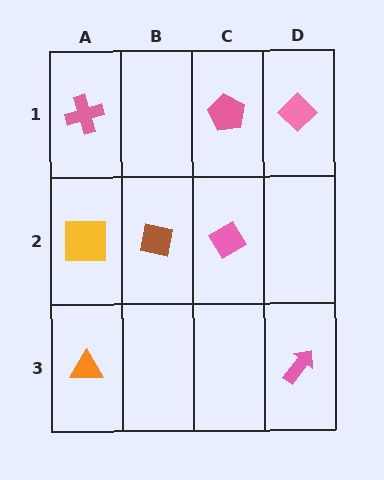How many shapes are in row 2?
3 shapes.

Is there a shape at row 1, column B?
No, that cell is empty.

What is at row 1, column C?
A pink pentagon.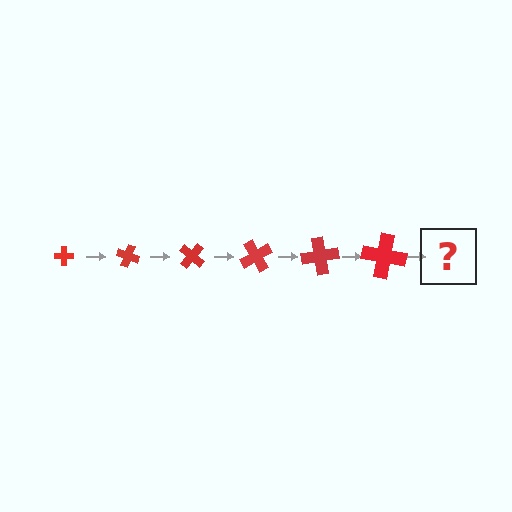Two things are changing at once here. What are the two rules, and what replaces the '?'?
The two rules are that the cross grows larger each step and it rotates 20 degrees each step. The '?' should be a cross, larger than the previous one and rotated 120 degrees from the start.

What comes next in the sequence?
The next element should be a cross, larger than the previous one and rotated 120 degrees from the start.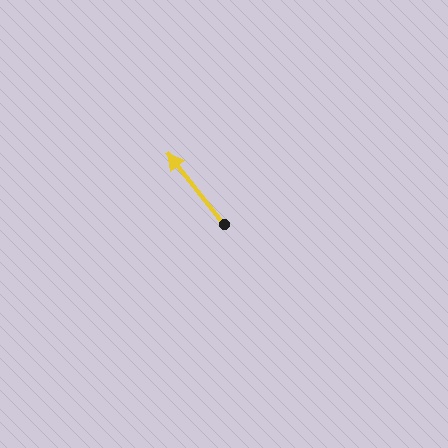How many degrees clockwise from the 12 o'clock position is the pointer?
Approximately 322 degrees.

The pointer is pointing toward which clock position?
Roughly 11 o'clock.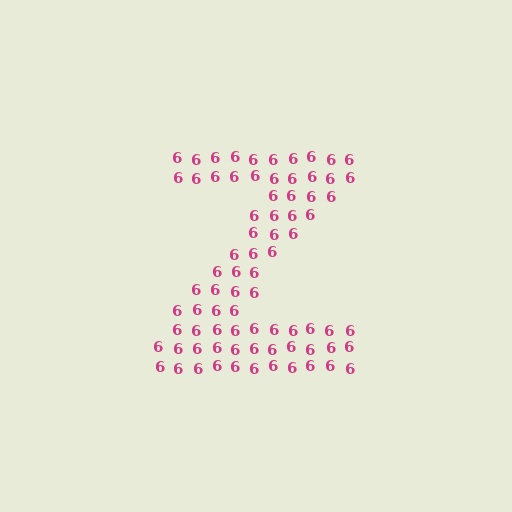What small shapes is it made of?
It is made of small digit 6's.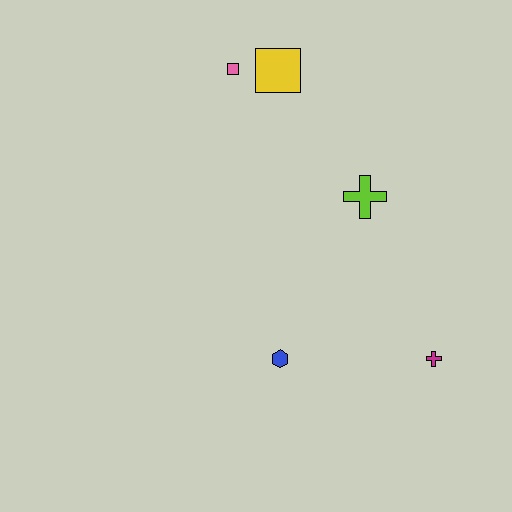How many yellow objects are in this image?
There is 1 yellow object.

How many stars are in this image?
There are no stars.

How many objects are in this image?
There are 5 objects.